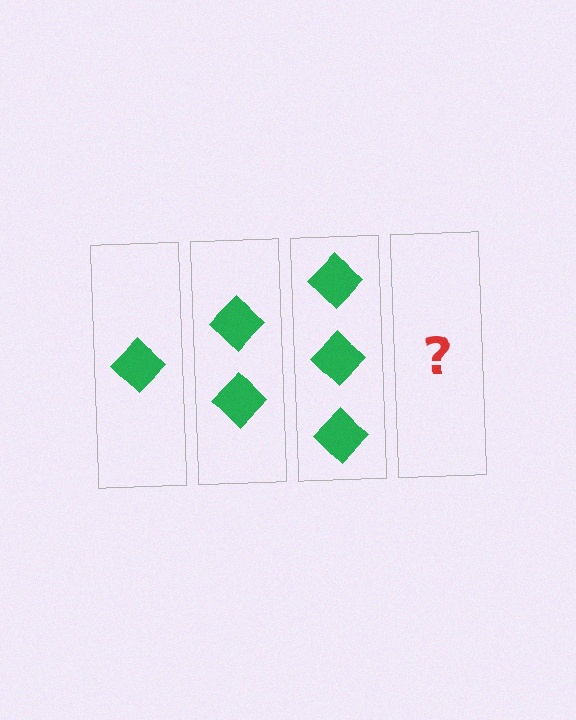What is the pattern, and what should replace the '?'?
The pattern is that each step adds one more diamond. The '?' should be 4 diamonds.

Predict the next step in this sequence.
The next step is 4 diamonds.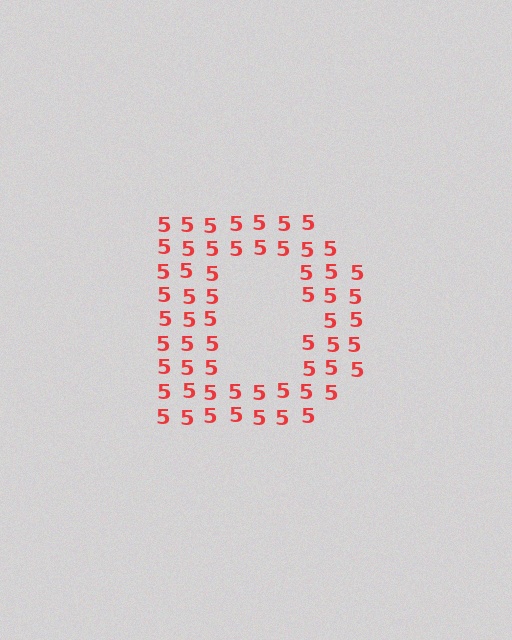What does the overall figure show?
The overall figure shows the letter D.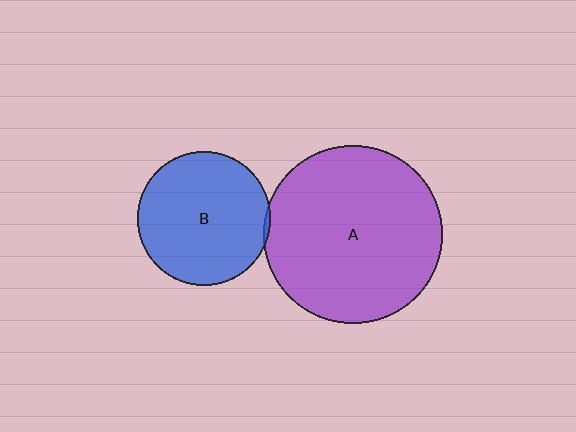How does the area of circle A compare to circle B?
Approximately 1.8 times.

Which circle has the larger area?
Circle A (purple).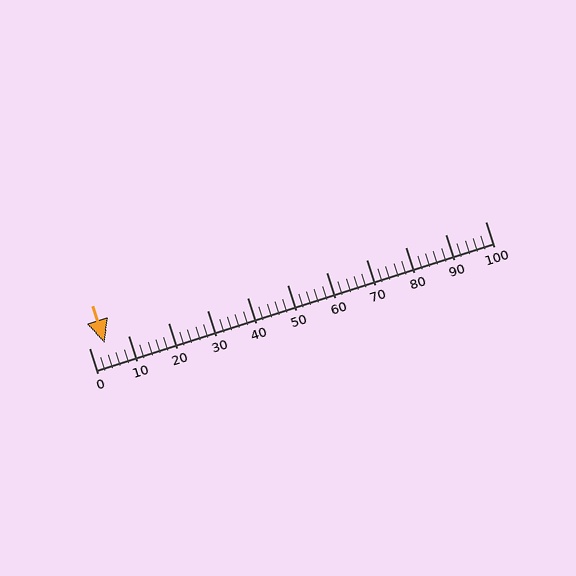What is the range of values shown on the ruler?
The ruler shows values from 0 to 100.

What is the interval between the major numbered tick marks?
The major tick marks are spaced 10 units apart.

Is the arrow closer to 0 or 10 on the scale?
The arrow is closer to 0.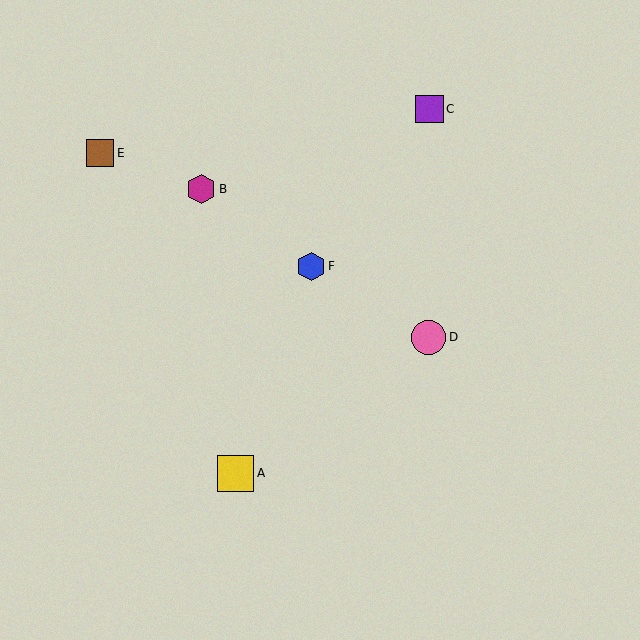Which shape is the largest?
The yellow square (labeled A) is the largest.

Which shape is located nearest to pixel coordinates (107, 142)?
The brown square (labeled E) at (100, 153) is nearest to that location.